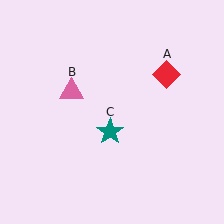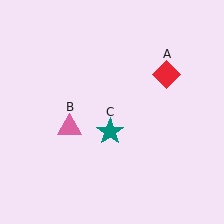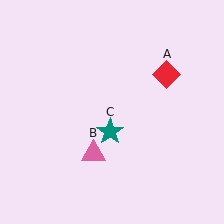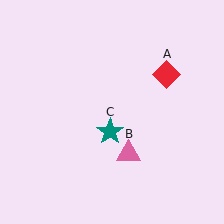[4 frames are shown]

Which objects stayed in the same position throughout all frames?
Red diamond (object A) and teal star (object C) remained stationary.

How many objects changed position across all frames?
1 object changed position: pink triangle (object B).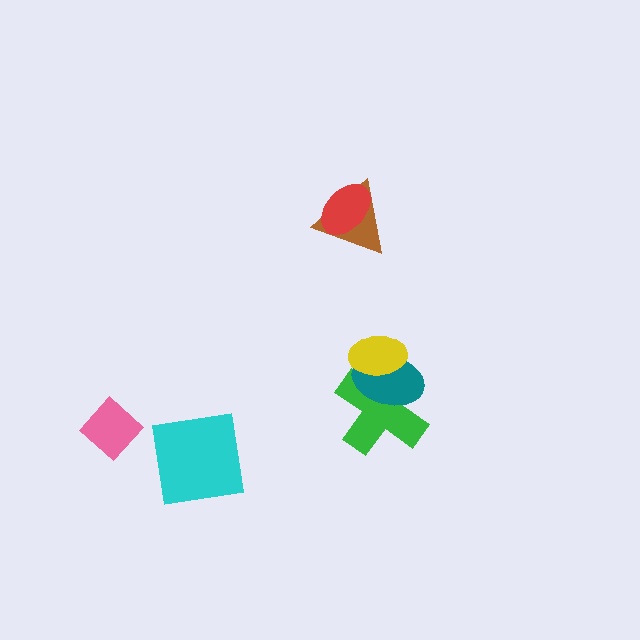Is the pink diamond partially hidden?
No, no other shape covers it.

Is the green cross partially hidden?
Yes, it is partially covered by another shape.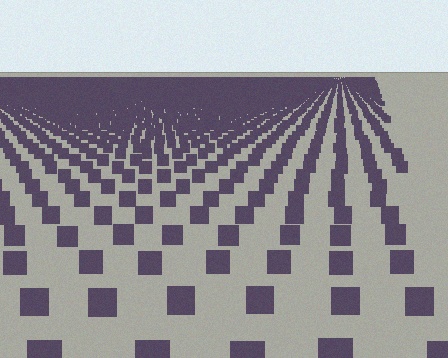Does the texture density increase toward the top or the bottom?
Density increases toward the top.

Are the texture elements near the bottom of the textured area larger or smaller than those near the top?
Larger. Near the bottom, elements are closer to the viewer and appear at a bigger on-screen size.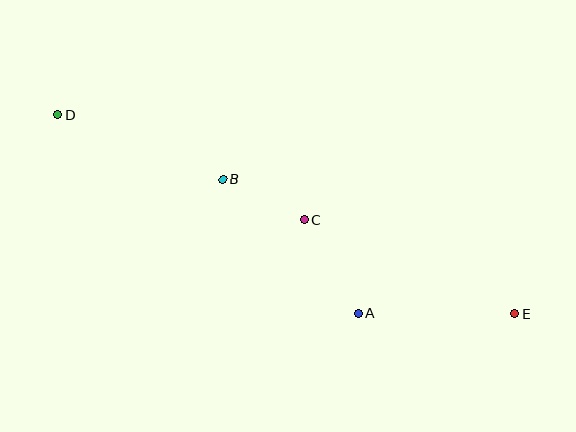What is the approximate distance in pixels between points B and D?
The distance between B and D is approximately 177 pixels.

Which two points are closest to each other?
Points B and C are closest to each other.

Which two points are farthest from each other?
Points D and E are farthest from each other.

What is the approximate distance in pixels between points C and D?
The distance between C and D is approximately 268 pixels.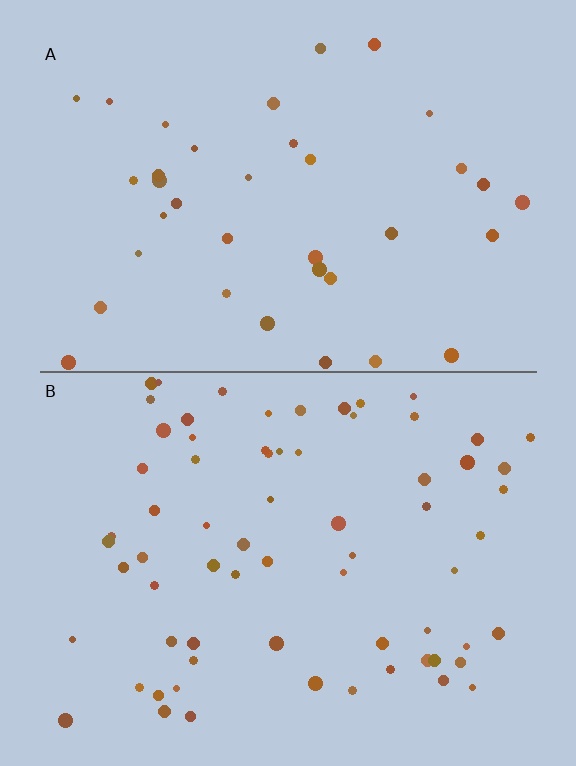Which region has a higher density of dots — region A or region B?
B (the bottom).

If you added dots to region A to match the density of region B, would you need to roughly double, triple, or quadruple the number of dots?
Approximately double.